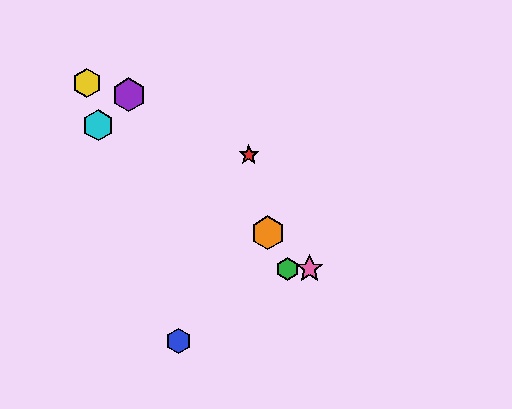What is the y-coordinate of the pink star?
The pink star is at y≈269.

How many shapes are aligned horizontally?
2 shapes (the green hexagon, the pink star) are aligned horizontally.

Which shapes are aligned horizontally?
The green hexagon, the pink star are aligned horizontally.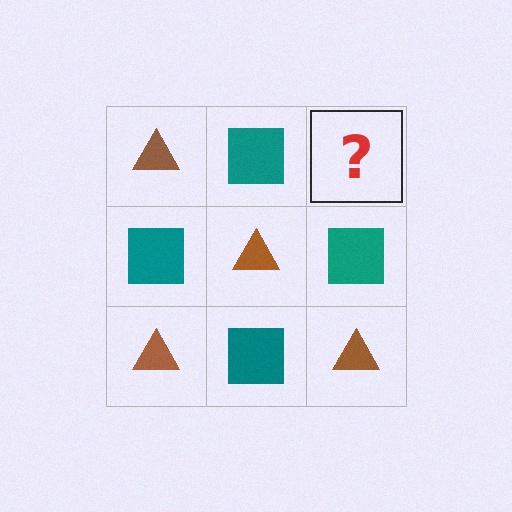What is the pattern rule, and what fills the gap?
The rule is that it alternates brown triangle and teal square in a checkerboard pattern. The gap should be filled with a brown triangle.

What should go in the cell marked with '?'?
The missing cell should contain a brown triangle.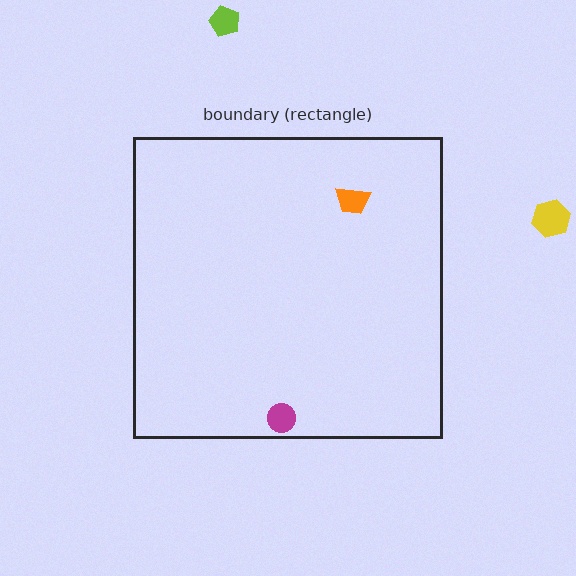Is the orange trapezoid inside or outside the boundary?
Inside.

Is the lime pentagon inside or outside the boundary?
Outside.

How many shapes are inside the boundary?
2 inside, 2 outside.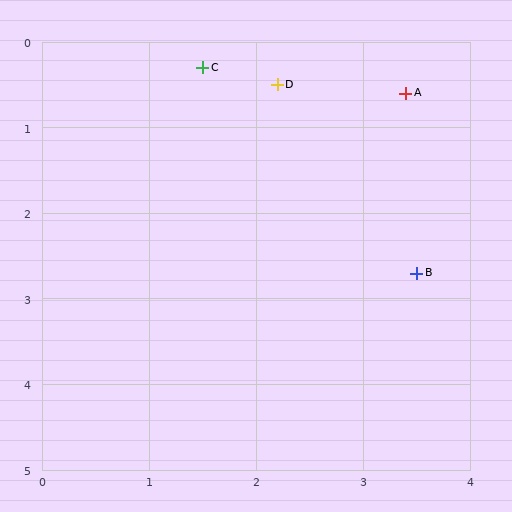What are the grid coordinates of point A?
Point A is at approximately (3.4, 0.6).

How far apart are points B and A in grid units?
Points B and A are about 2.1 grid units apart.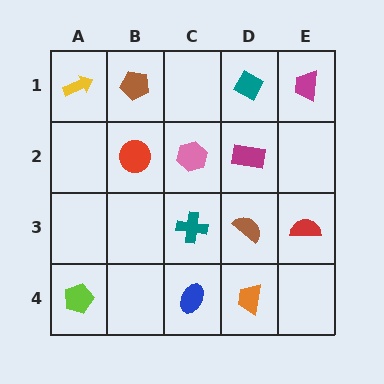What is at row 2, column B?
A red circle.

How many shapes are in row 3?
3 shapes.